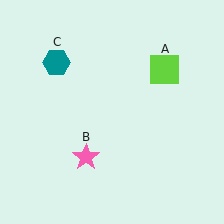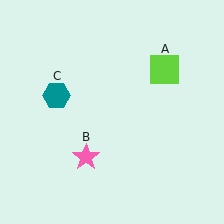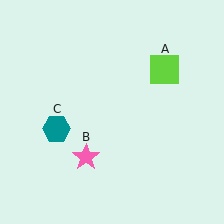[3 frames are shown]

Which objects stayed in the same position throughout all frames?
Lime square (object A) and pink star (object B) remained stationary.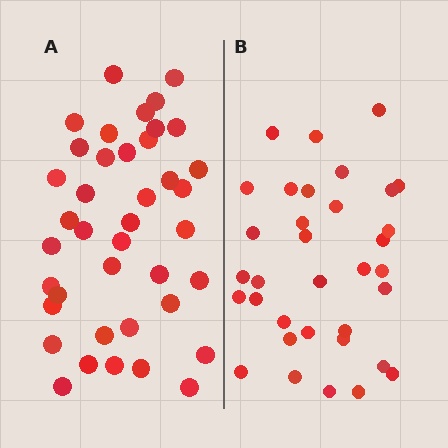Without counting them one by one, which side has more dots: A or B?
Region A (the left region) has more dots.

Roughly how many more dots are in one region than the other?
Region A has about 6 more dots than region B.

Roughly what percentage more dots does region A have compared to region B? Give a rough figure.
About 20% more.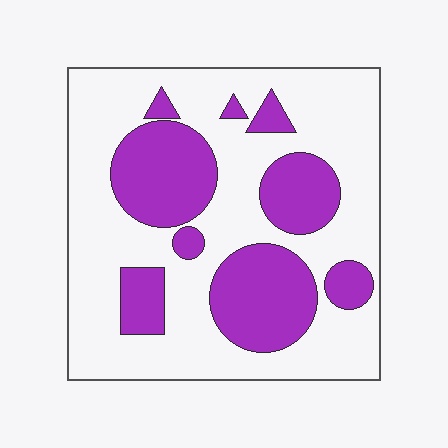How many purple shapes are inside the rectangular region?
9.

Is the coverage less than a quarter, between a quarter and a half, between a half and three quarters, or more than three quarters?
Between a quarter and a half.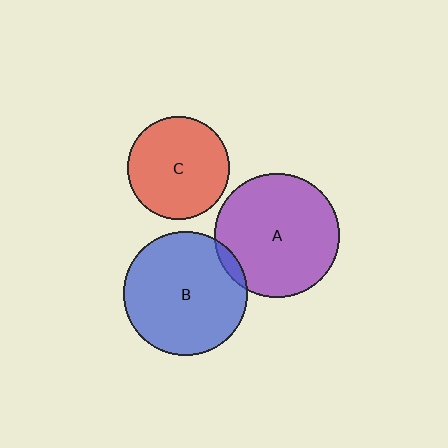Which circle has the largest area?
Circle A (purple).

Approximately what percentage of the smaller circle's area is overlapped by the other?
Approximately 5%.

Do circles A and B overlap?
Yes.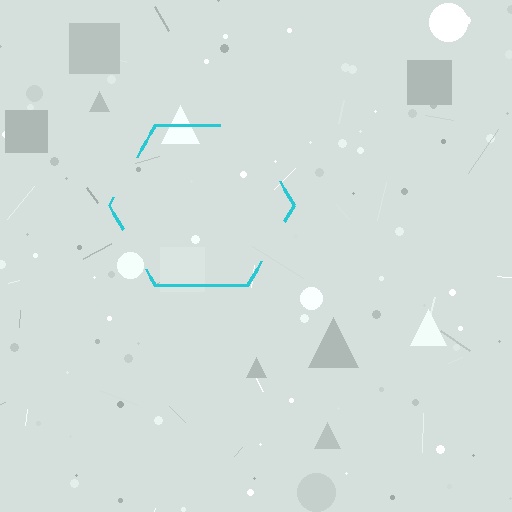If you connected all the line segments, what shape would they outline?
They would outline a hexagon.